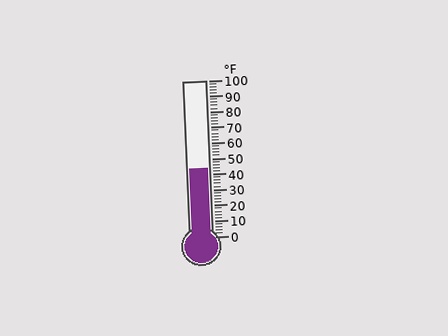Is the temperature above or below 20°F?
The temperature is above 20°F.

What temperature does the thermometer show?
The thermometer shows approximately 44°F.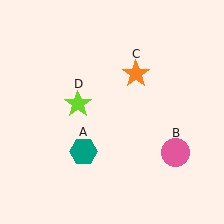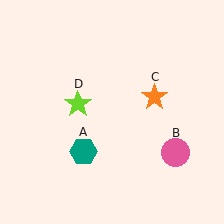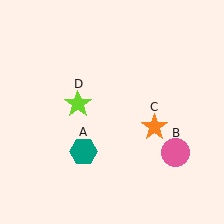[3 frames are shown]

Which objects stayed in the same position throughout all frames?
Teal hexagon (object A) and pink circle (object B) and lime star (object D) remained stationary.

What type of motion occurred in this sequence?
The orange star (object C) rotated clockwise around the center of the scene.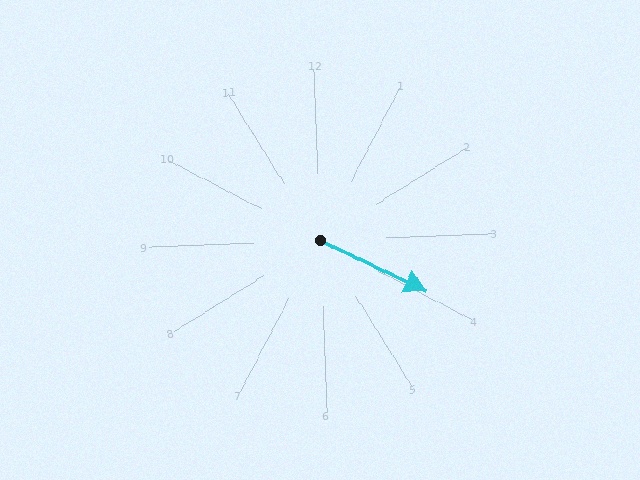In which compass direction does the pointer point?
Southeast.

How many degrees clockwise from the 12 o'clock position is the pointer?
Approximately 118 degrees.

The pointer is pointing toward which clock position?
Roughly 4 o'clock.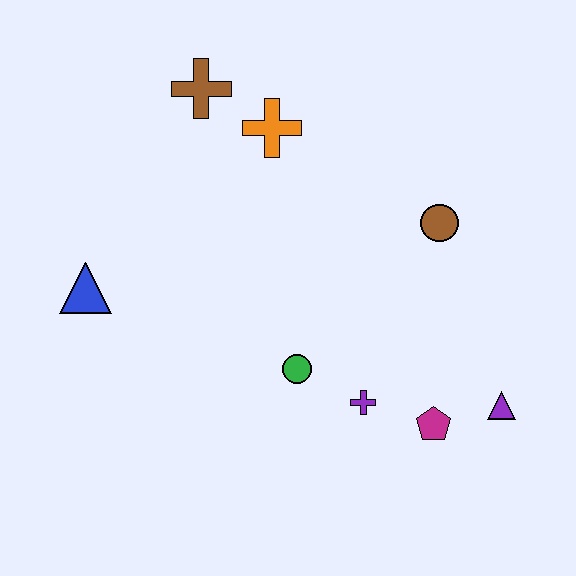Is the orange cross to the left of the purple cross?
Yes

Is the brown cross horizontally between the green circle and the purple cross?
No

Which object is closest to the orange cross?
The brown cross is closest to the orange cross.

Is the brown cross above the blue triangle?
Yes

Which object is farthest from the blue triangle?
The purple triangle is farthest from the blue triangle.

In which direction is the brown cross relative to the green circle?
The brown cross is above the green circle.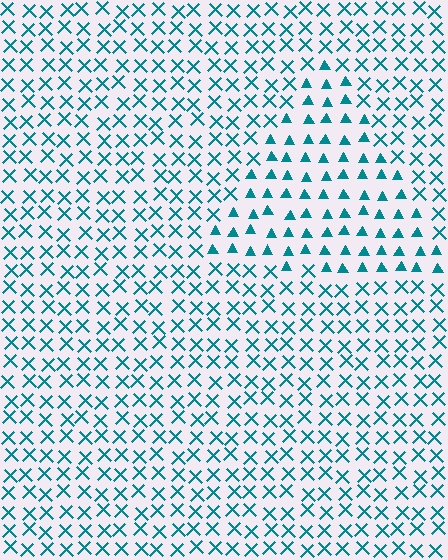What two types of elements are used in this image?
The image uses triangles inside the triangle region and X marks outside it.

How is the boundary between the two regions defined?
The boundary is defined by a change in element shape: triangles inside vs. X marks outside. All elements share the same color and spacing.